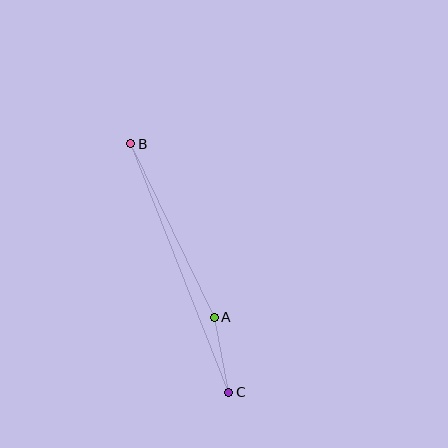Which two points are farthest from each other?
Points B and C are farthest from each other.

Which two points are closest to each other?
Points A and C are closest to each other.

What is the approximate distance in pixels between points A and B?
The distance between A and B is approximately 193 pixels.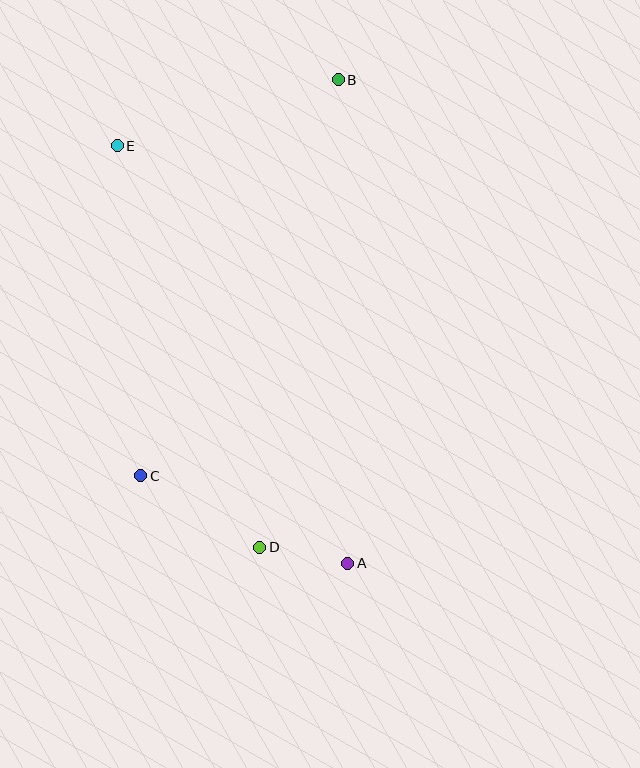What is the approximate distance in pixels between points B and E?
The distance between B and E is approximately 230 pixels.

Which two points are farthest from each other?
Points A and B are farthest from each other.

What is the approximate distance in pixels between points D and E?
The distance between D and E is approximately 426 pixels.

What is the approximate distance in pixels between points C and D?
The distance between C and D is approximately 139 pixels.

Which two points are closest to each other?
Points A and D are closest to each other.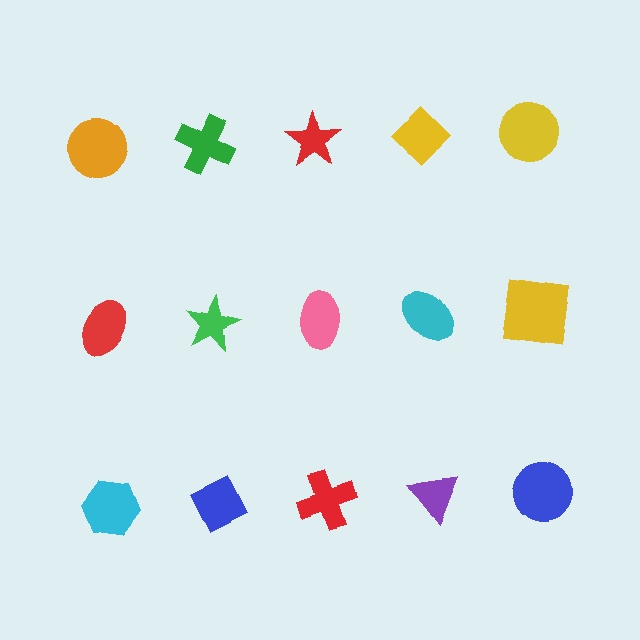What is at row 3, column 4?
A purple triangle.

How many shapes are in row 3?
5 shapes.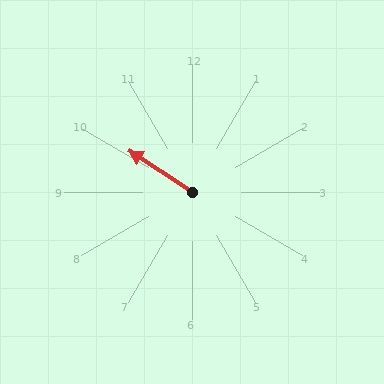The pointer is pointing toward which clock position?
Roughly 10 o'clock.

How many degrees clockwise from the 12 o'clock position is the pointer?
Approximately 303 degrees.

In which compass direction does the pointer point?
Northwest.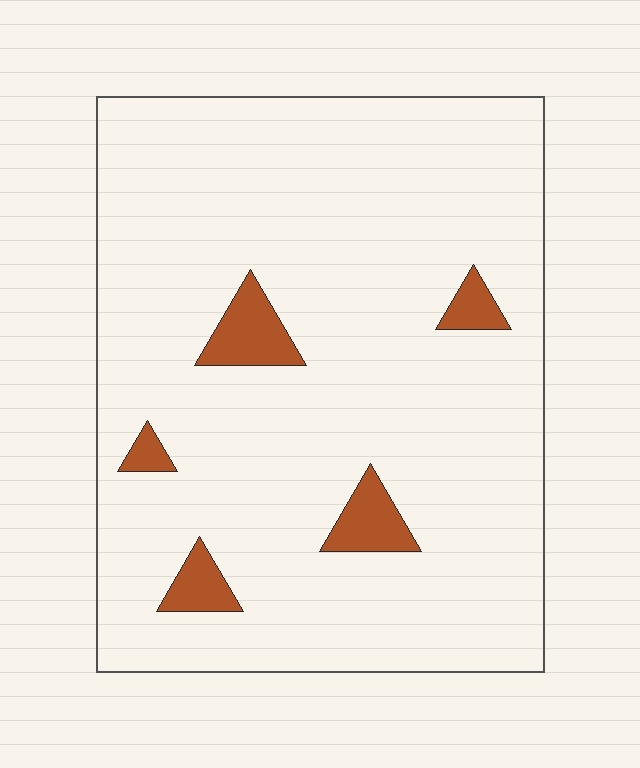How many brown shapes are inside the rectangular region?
5.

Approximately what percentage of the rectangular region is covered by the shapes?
Approximately 5%.